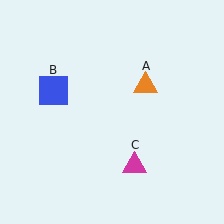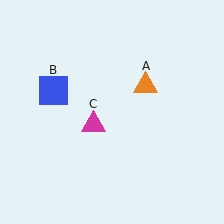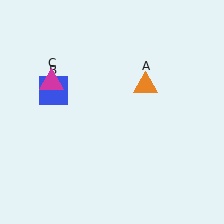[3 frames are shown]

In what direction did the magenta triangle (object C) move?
The magenta triangle (object C) moved up and to the left.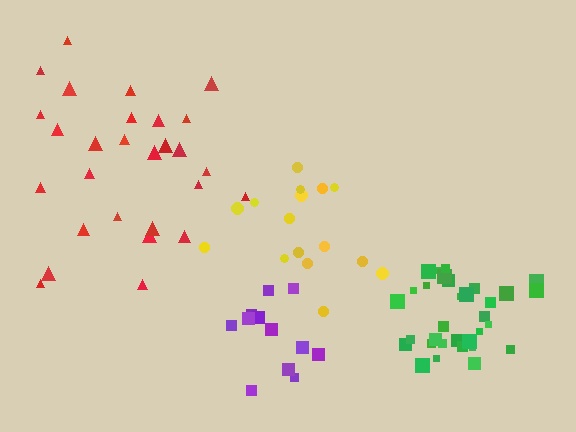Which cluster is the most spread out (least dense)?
Red.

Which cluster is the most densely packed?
Green.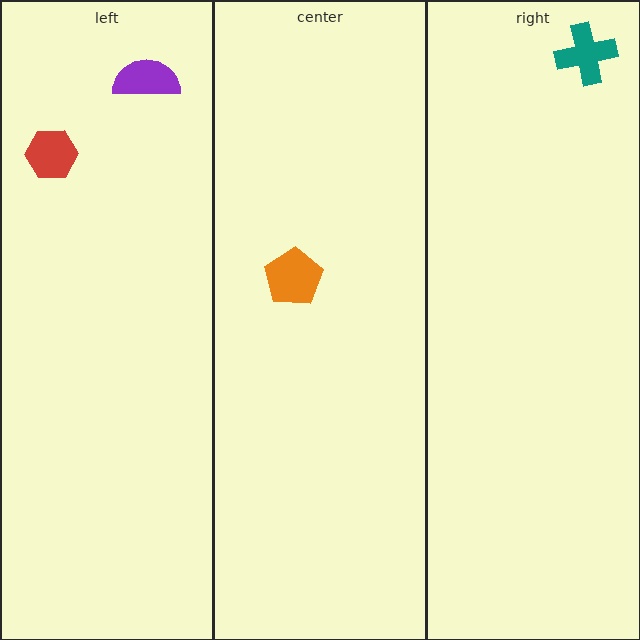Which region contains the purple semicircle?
The left region.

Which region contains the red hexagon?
The left region.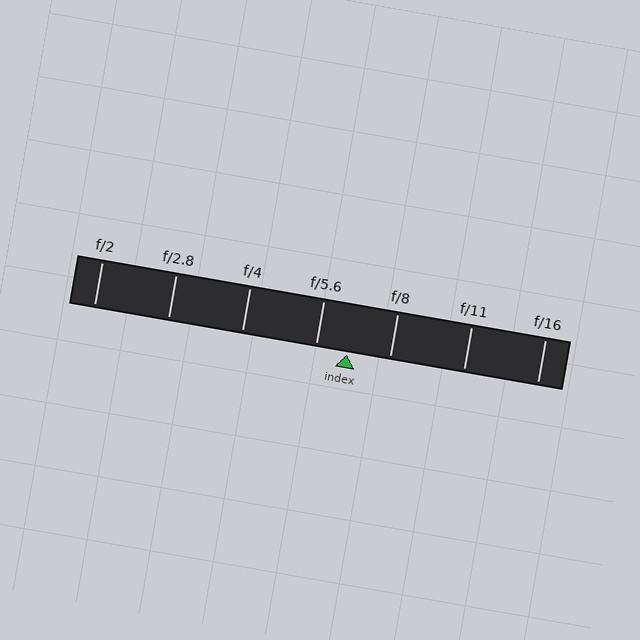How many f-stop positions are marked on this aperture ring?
There are 7 f-stop positions marked.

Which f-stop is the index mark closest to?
The index mark is closest to f/5.6.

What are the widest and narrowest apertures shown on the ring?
The widest aperture shown is f/2 and the narrowest is f/16.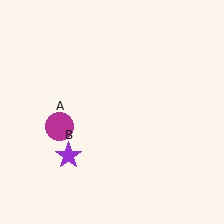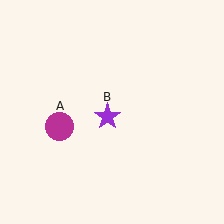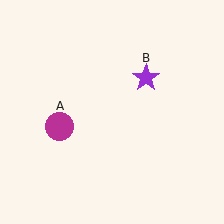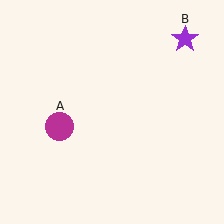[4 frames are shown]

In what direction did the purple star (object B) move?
The purple star (object B) moved up and to the right.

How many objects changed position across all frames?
1 object changed position: purple star (object B).